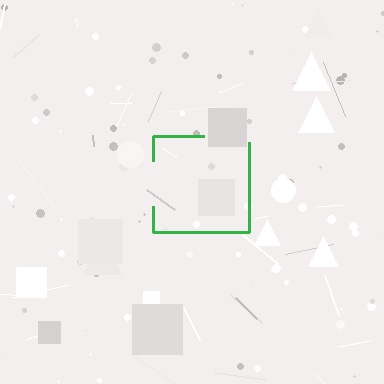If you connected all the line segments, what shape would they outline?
They would outline a square.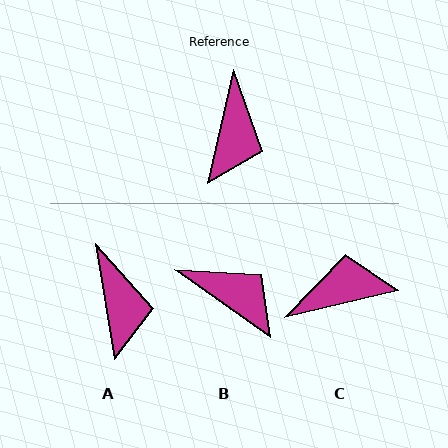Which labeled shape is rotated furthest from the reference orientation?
C, about 116 degrees away.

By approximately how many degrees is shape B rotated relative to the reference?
Approximately 67 degrees counter-clockwise.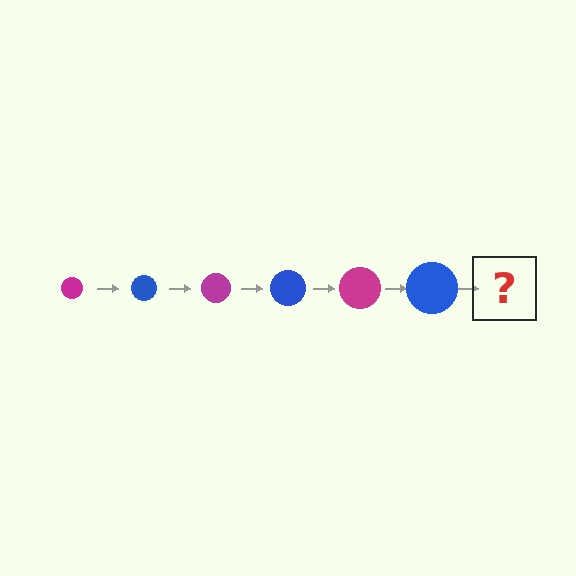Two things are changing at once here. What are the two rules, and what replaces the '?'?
The two rules are that the circle grows larger each step and the color cycles through magenta and blue. The '?' should be a magenta circle, larger than the previous one.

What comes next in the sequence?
The next element should be a magenta circle, larger than the previous one.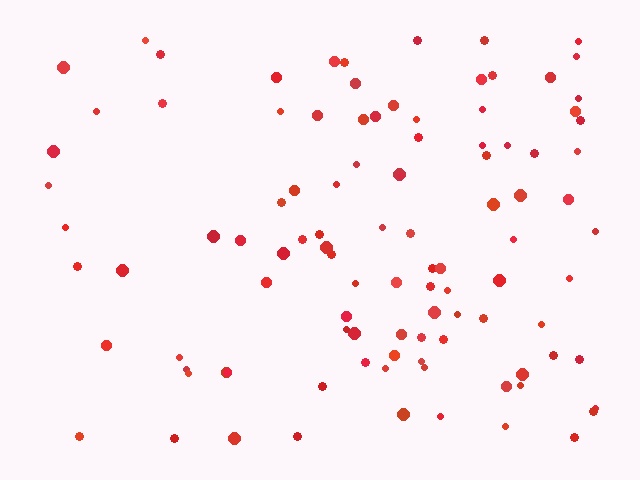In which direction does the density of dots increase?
From left to right, with the right side densest.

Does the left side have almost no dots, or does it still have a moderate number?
Still a moderate number, just noticeably fewer than the right.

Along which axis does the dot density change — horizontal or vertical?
Horizontal.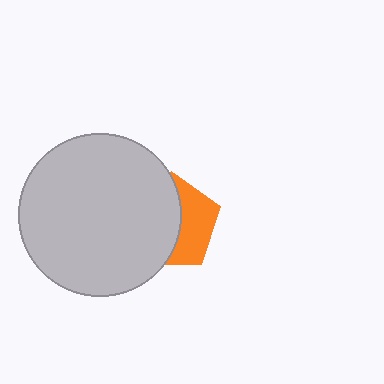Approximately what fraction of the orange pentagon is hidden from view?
Roughly 58% of the orange pentagon is hidden behind the light gray circle.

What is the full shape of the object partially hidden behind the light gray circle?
The partially hidden object is an orange pentagon.